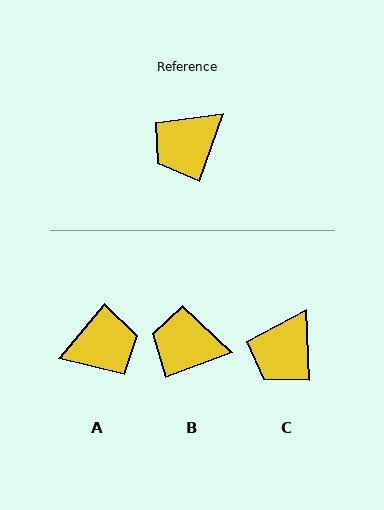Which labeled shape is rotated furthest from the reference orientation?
A, about 159 degrees away.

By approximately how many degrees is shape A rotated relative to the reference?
Approximately 159 degrees counter-clockwise.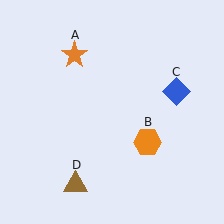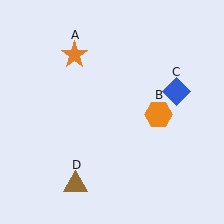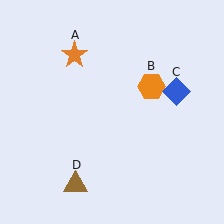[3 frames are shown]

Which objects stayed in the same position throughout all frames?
Orange star (object A) and blue diamond (object C) and brown triangle (object D) remained stationary.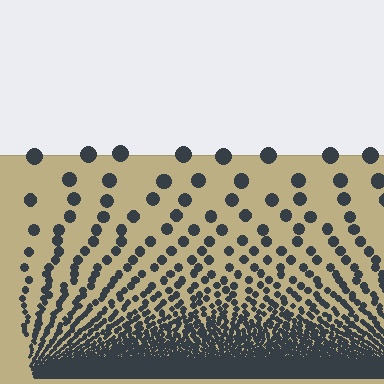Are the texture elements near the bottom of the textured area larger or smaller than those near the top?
Smaller. The gradient is inverted — elements near the bottom are smaller and denser.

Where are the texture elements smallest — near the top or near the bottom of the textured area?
Near the bottom.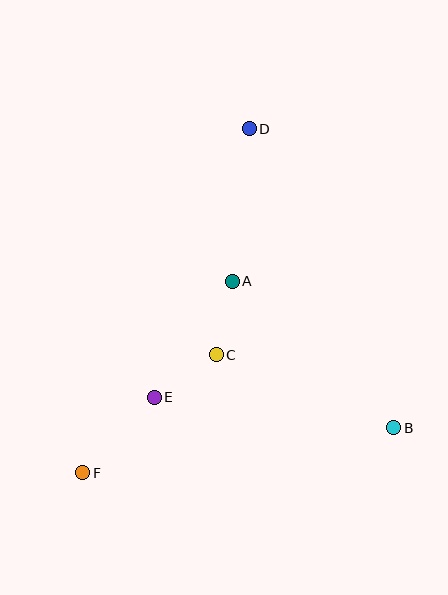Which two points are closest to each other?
Points A and C are closest to each other.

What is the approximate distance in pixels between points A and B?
The distance between A and B is approximately 218 pixels.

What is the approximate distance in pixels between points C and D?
The distance between C and D is approximately 228 pixels.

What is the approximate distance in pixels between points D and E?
The distance between D and E is approximately 285 pixels.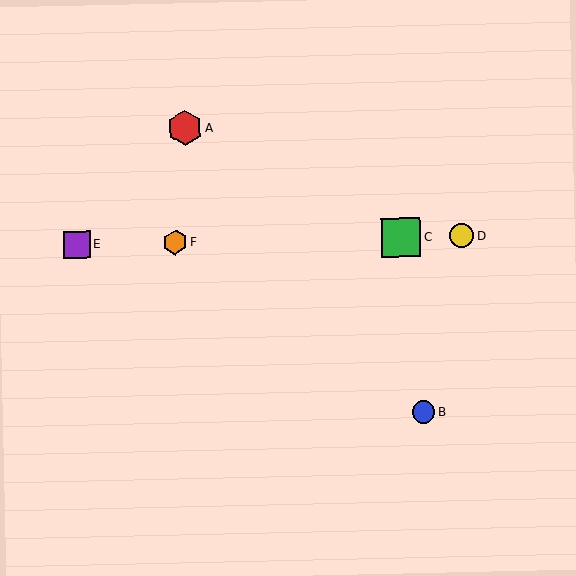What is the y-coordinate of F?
Object F is at y≈242.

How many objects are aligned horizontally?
4 objects (C, D, E, F) are aligned horizontally.